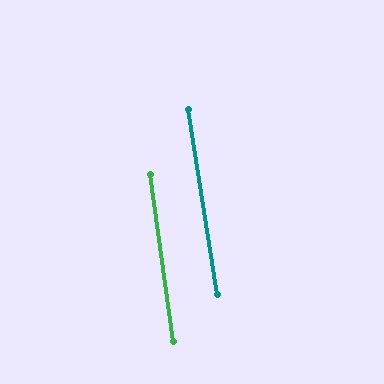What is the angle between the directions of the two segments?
Approximately 1 degree.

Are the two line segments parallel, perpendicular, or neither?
Parallel — their directions differ by only 1.1°.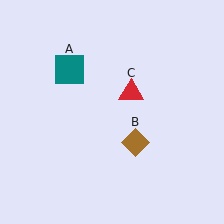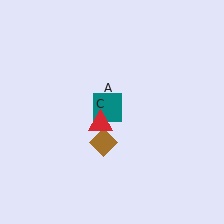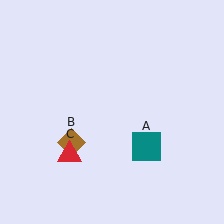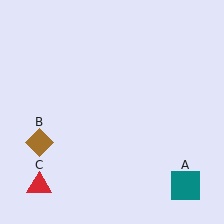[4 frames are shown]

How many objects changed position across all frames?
3 objects changed position: teal square (object A), brown diamond (object B), red triangle (object C).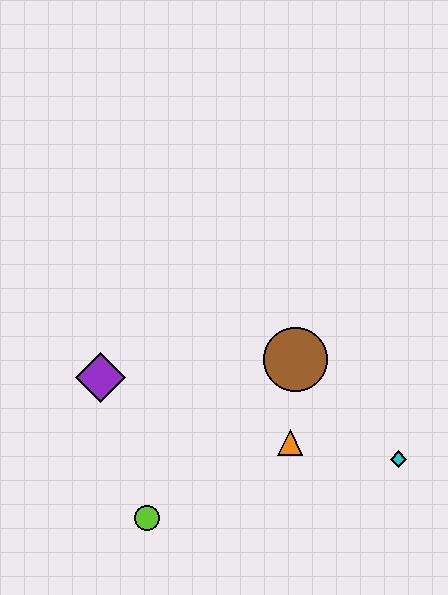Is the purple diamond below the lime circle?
No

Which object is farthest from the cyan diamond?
The purple diamond is farthest from the cyan diamond.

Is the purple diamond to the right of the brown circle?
No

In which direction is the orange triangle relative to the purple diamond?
The orange triangle is to the right of the purple diamond.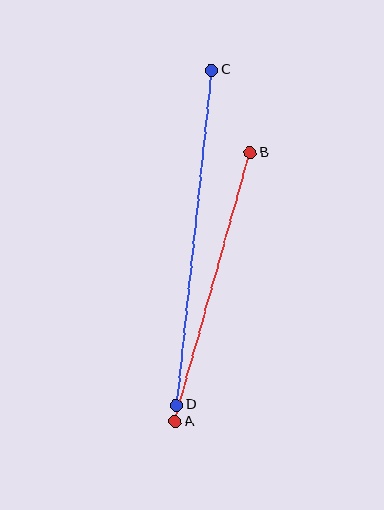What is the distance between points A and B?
The distance is approximately 279 pixels.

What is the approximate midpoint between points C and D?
The midpoint is at approximately (194, 237) pixels.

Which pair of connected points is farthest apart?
Points C and D are farthest apart.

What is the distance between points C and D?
The distance is approximately 337 pixels.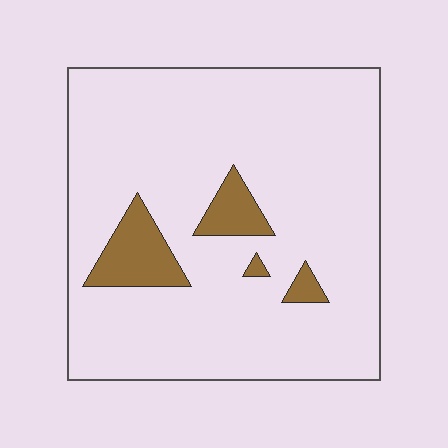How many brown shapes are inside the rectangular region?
4.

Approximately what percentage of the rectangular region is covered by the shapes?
Approximately 10%.